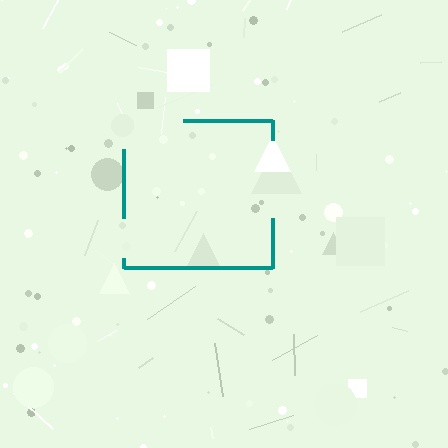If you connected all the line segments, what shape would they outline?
They would outline a square.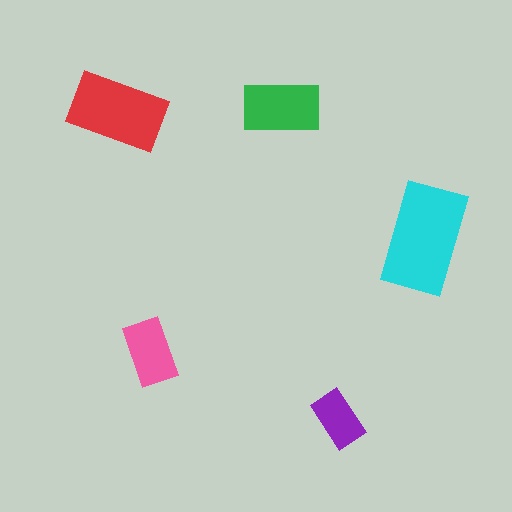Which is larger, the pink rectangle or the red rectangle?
The red one.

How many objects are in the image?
There are 5 objects in the image.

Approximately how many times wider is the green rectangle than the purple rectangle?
About 1.5 times wider.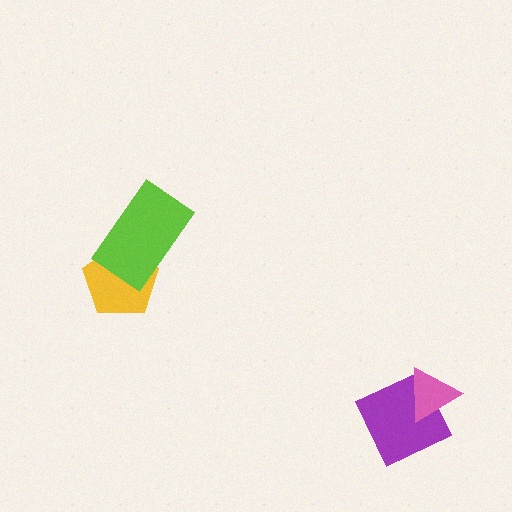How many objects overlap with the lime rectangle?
1 object overlaps with the lime rectangle.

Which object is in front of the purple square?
The pink triangle is in front of the purple square.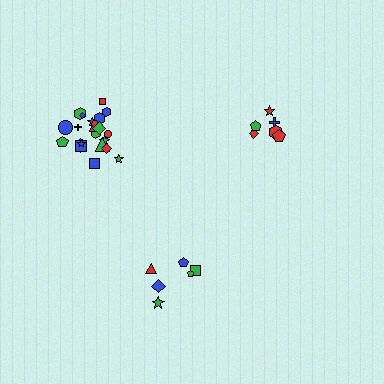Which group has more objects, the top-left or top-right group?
The top-left group.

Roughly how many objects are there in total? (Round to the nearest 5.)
Roughly 35 objects in total.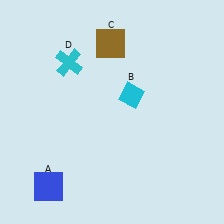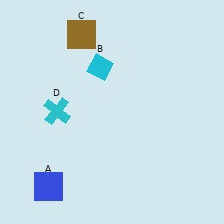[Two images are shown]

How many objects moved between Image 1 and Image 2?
3 objects moved between the two images.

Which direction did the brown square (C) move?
The brown square (C) moved left.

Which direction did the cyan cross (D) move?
The cyan cross (D) moved down.